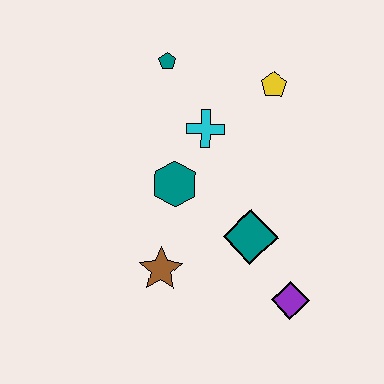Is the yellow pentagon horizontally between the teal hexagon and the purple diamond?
Yes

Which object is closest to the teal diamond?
The purple diamond is closest to the teal diamond.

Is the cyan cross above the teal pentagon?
No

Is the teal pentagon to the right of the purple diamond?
No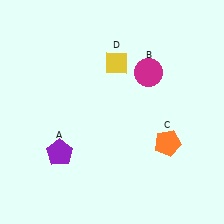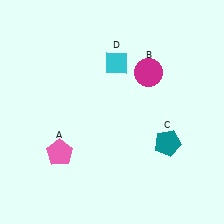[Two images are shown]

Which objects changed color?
A changed from purple to pink. C changed from orange to teal. D changed from yellow to cyan.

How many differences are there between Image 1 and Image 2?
There are 3 differences between the two images.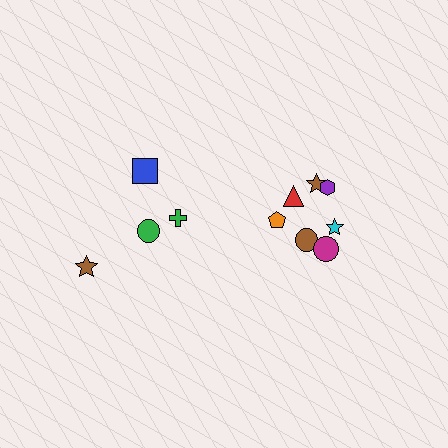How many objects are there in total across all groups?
There are 11 objects.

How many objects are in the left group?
There are 4 objects.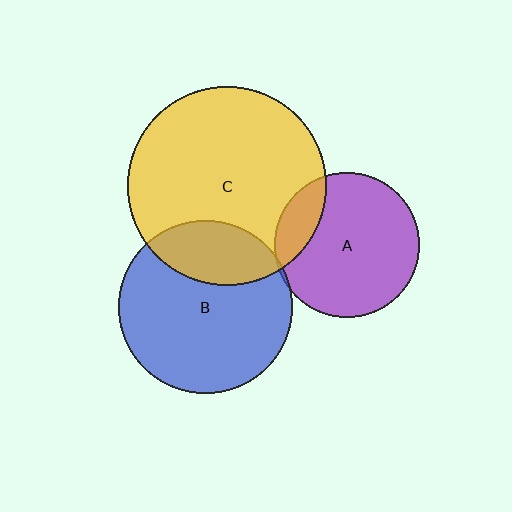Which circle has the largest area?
Circle C (yellow).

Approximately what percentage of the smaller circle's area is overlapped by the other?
Approximately 15%.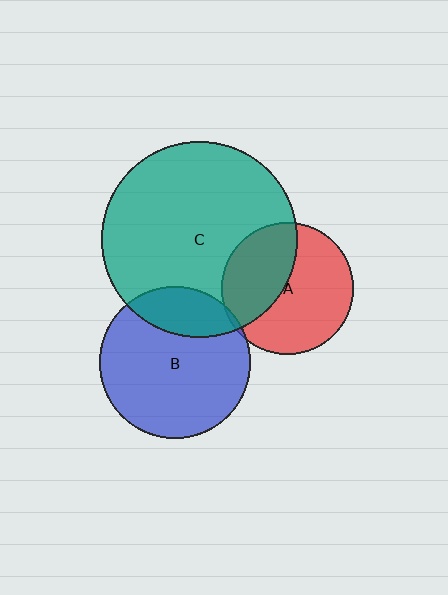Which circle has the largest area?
Circle C (teal).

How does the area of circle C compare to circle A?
Approximately 2.2 times.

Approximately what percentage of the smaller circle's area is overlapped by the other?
Approximately 40%.